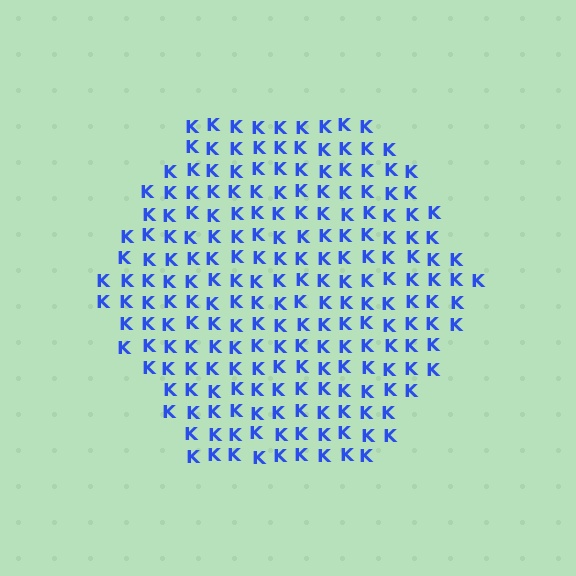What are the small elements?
The small elements are letter K's.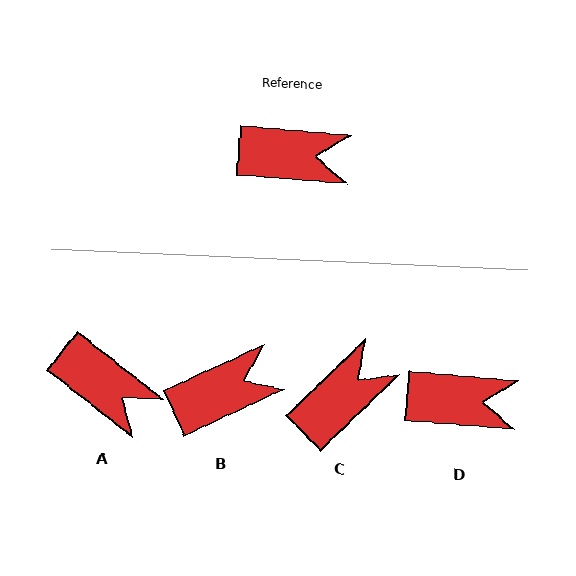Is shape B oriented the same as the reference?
No, it is off by about 30 degrees.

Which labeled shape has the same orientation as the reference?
D.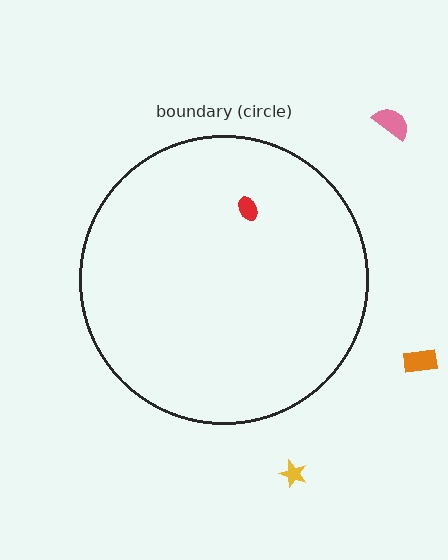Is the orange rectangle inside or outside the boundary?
Outside.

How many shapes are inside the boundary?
1 inside, 3 outside.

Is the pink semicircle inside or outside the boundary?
Outside.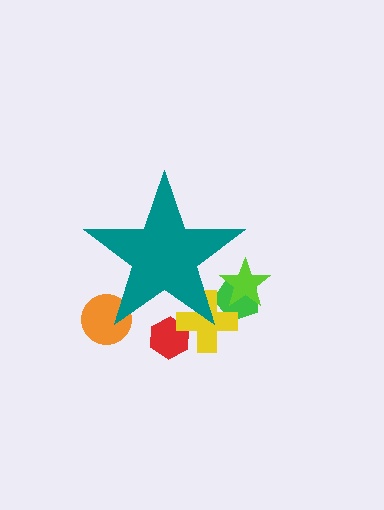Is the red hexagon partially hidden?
Yes, the red hexagon is partially hidden behind the teal star.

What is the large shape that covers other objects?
A teal star.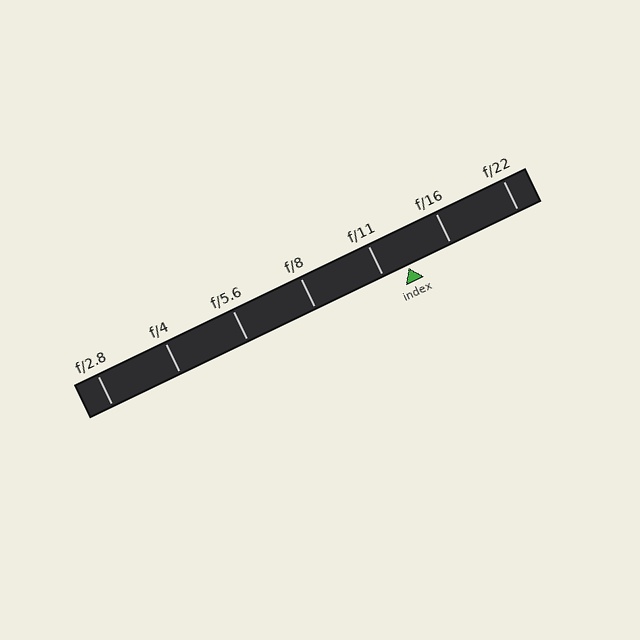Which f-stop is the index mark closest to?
The index mark is closest to f/11.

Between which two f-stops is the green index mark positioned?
The index mark is between f/11 and f/16.